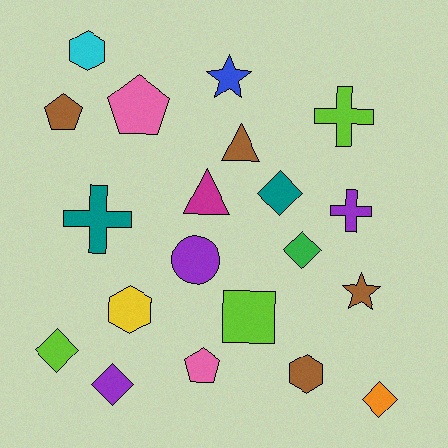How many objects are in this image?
There are 20 objects.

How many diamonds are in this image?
There are 5 diamonds.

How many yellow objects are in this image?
There is 1 yellow object.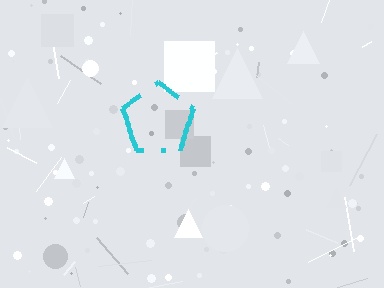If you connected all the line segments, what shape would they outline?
They would outline a pentagon.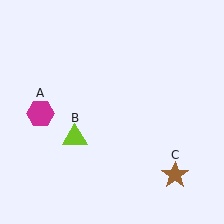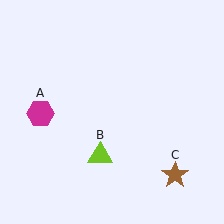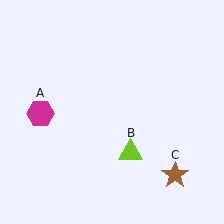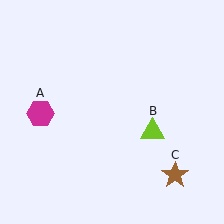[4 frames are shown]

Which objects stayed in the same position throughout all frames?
Magenta hexagon (object A) and brown star (object C) remained stationary.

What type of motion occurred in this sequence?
The lime triangle (object B) rotated counterclockwise around the center of the scene.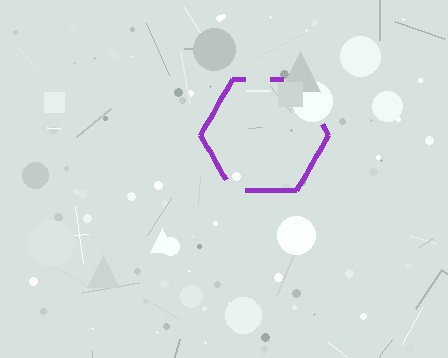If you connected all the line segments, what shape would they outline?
They would outline a hexagon.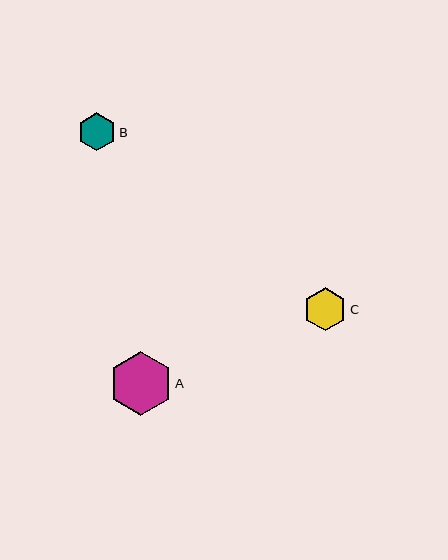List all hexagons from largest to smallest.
From largest to smallest: A, C, B.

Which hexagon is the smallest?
Hexagon B is the smallest with a size of approximately 38 pixels.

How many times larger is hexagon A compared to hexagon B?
Hexagon A is approximately 1.7 times the size of hexagon B.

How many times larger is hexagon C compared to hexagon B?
Hexagon C is approximately 1.1 times the size of hexagon B.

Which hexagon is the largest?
Hexagon A is the largest with a size of approximately 63 pixels.